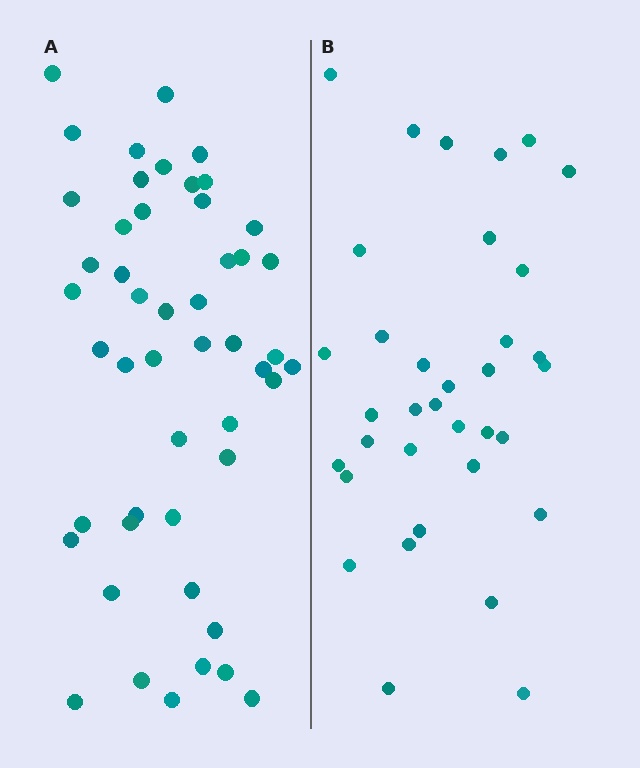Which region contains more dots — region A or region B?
Region A (the left region) has more dots.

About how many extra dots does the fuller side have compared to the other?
Region A has approximately 15 more dots than region B.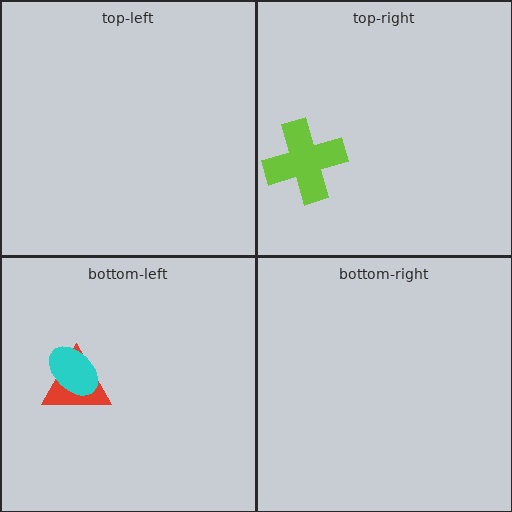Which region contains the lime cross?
The top-right region.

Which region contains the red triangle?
The bottom-left region.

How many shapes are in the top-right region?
1.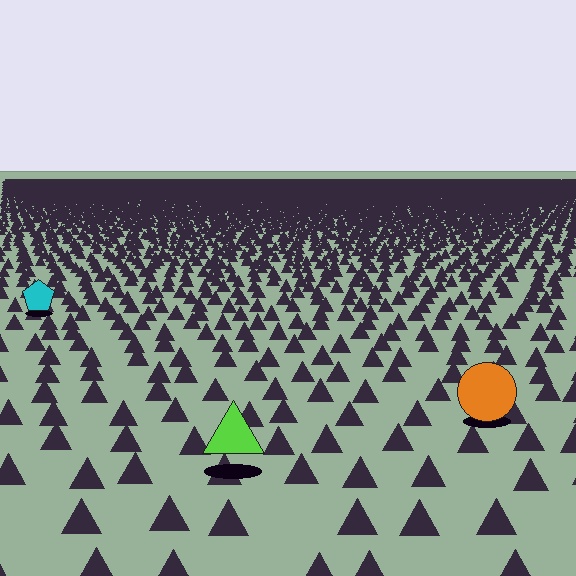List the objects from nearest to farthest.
From nearest to farthest: the lime triangle, the orange circle, the cyan pentagon.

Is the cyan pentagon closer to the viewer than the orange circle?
No. The orange circle is closer — you can tell from the texture gradient: the ground texture is coarser near it.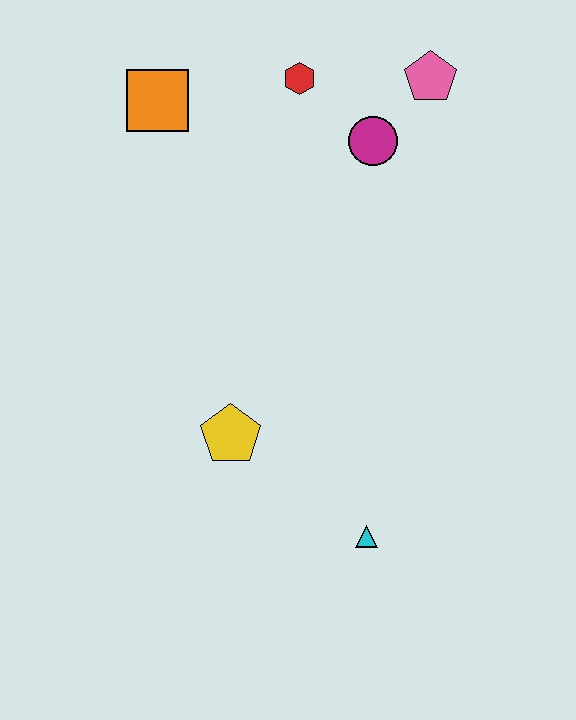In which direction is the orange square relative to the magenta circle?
The orange square is to the left of the magenta circle.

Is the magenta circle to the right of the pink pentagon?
No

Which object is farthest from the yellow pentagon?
The pink pentagon is farthest from the yellow pentagon.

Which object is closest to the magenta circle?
The pink pentagon is closest to the magenta circle.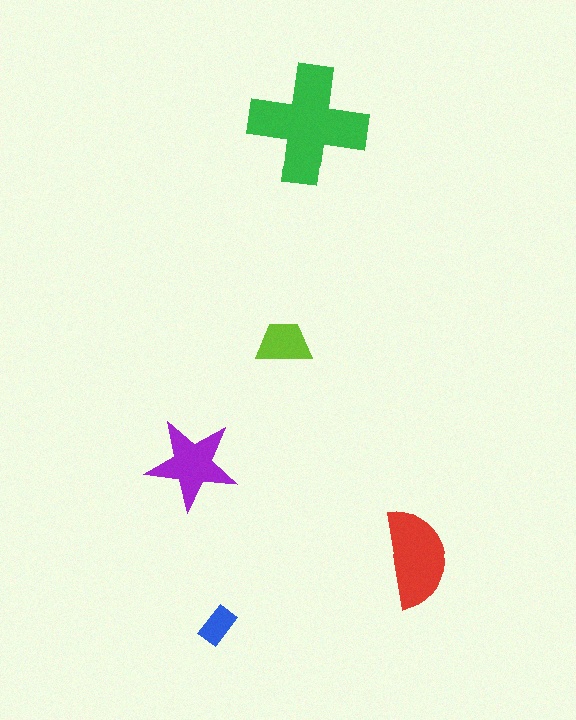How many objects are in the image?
There are 5 objects in the image.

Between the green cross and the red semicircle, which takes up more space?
The green cross.